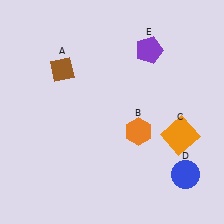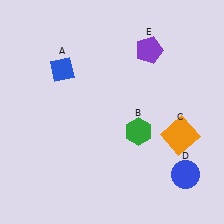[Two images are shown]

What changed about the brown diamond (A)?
In Image 1, A is brown. In Image 2, it changed to blue.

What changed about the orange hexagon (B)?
In Image 1, B is orange. In Image 2, it changed to green.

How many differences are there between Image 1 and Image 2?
There are 2 differences between the two images.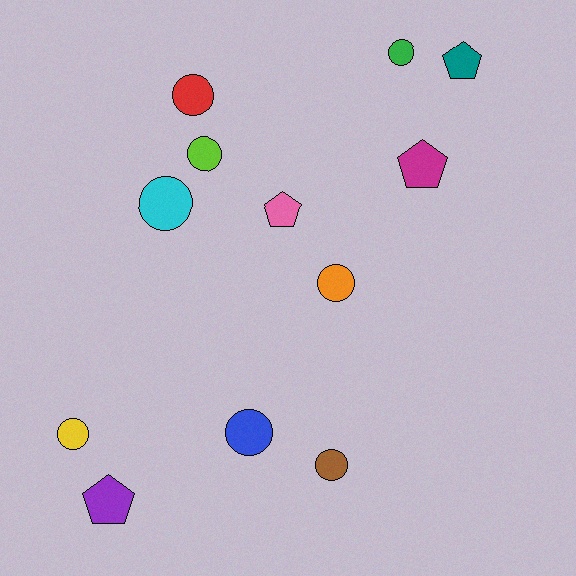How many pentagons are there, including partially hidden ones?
There are 4 pentagons.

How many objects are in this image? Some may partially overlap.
There are 12 objects.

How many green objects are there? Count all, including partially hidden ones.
There is 1 green object.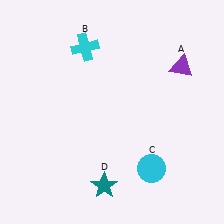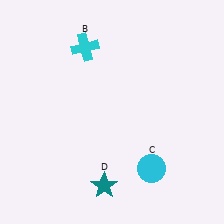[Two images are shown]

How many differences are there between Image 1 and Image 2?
There is 1 difference between the two images.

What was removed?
The purple triangle (A) was removed in Image 2.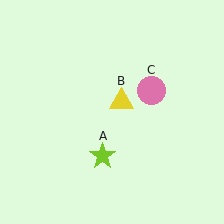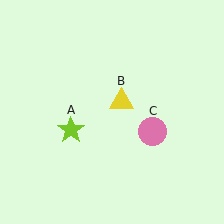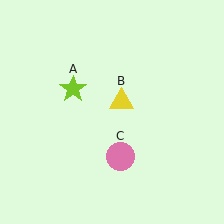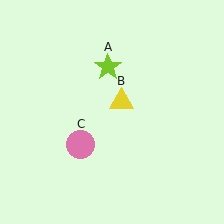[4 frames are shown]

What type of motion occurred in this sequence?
The lime star (object A), pink circle (object C) rotated clockwise around the center of the scene.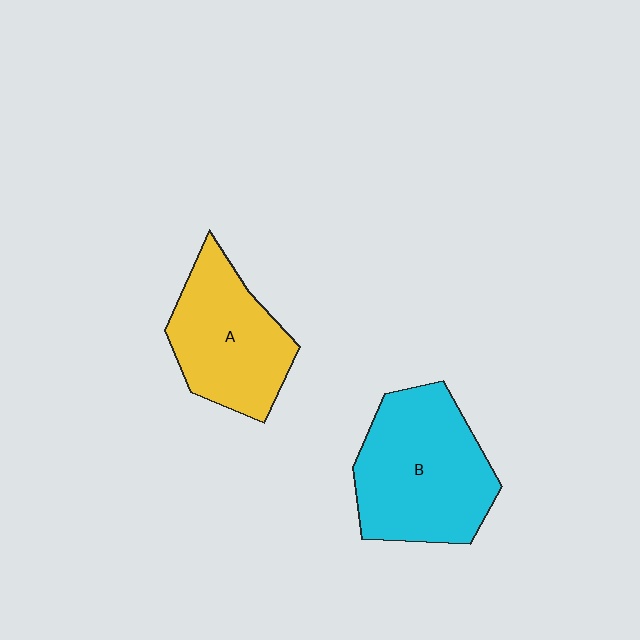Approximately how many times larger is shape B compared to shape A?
Approximately 1.3 times.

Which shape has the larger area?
Shape B (cyan).